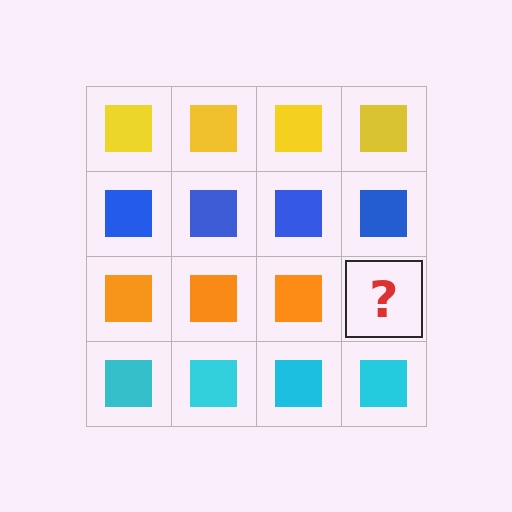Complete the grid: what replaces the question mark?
The question mark should be replaced with an orange square.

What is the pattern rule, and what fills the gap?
The rule is that each row has a consistent color. The gap should be filled with an orange square.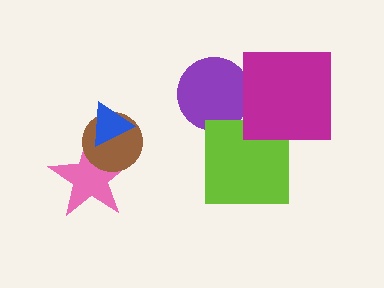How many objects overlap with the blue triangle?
2 objects overlap with the blue triangle.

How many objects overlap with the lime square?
0 objects overlap with the lime square.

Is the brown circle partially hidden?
Yes, it is partially covered by another shape.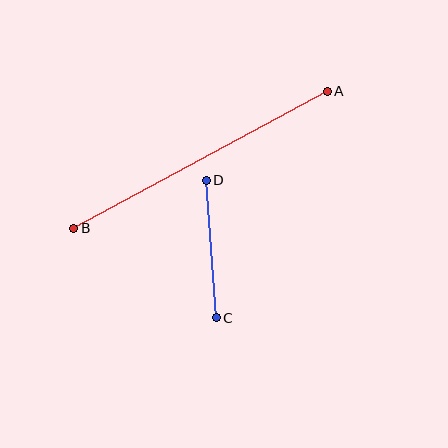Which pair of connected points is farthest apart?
Points A and B are farthest apart.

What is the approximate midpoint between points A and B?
The midpoint is at approximately (200, 160) pixels.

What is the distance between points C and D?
The distance is approximately 137 pixels.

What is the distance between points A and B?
The distance is approximately 288 pixels.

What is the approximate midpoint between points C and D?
The midpoint is at approximately (211, 249) pixels.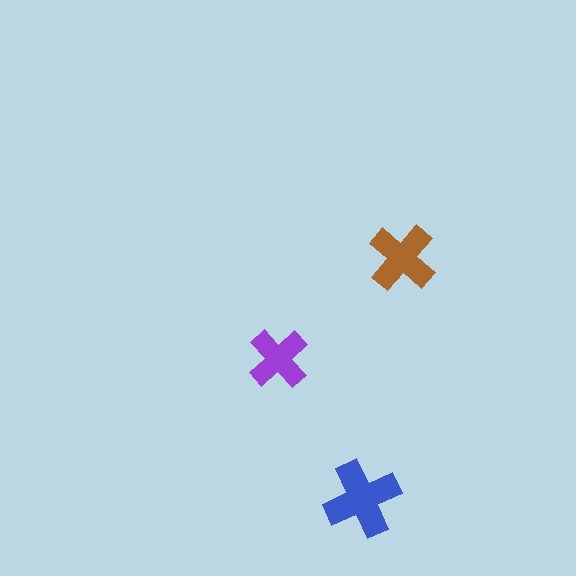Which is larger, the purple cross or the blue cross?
The blue one.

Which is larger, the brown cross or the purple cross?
The brown one.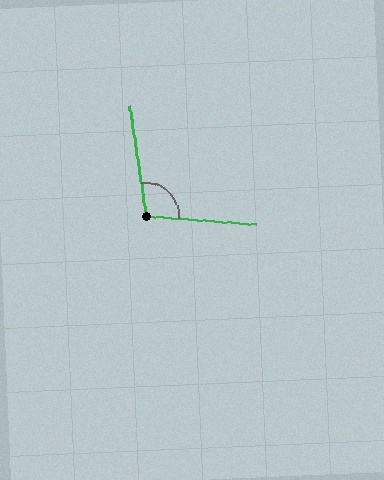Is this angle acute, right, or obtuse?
It is obtuse.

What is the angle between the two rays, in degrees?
Approximately 103 degrees.